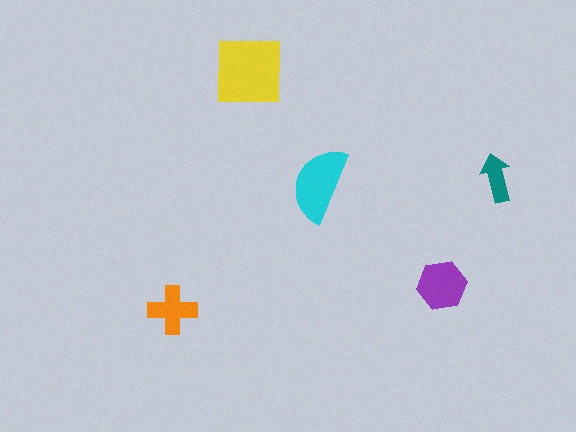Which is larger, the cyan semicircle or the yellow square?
The yellow square.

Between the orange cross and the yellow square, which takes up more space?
The yellow square.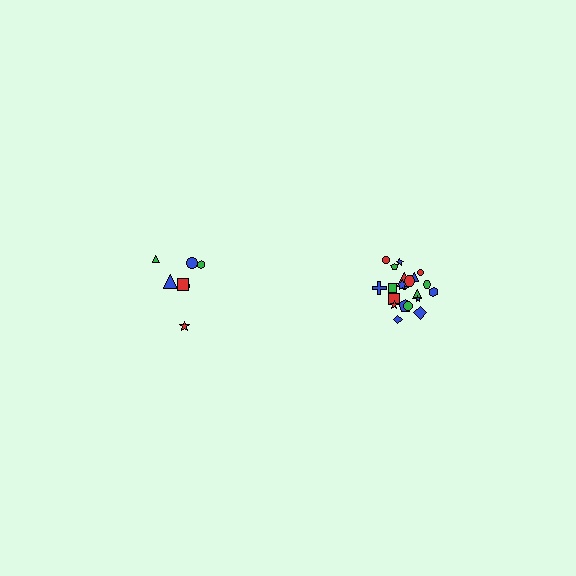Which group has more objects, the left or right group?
The right group.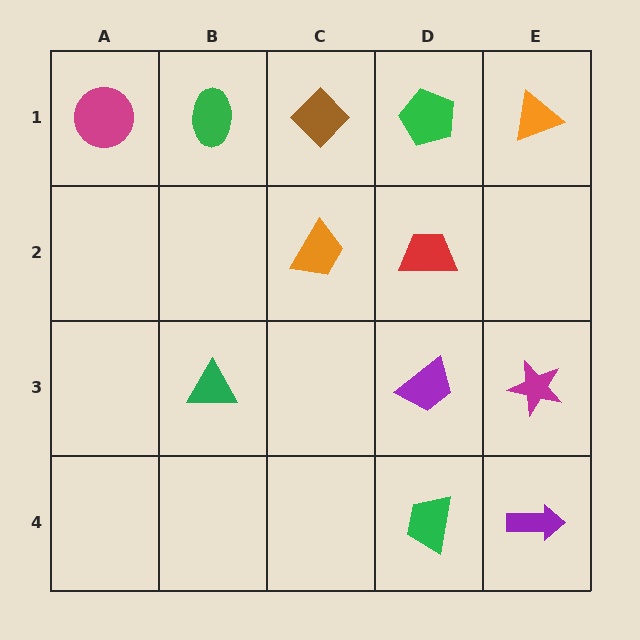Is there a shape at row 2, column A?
No, that cell is empty.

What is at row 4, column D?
A green trapezoid.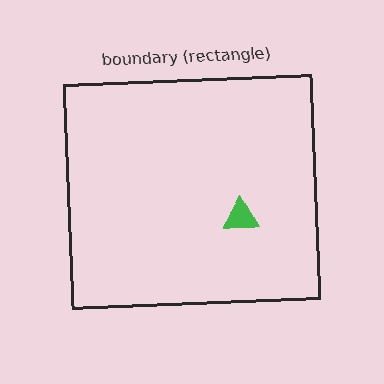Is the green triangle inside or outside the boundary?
Inside.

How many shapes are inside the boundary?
1 inside, 0 outside.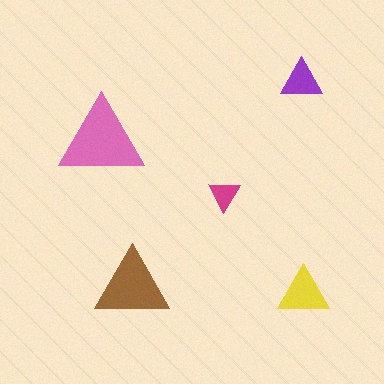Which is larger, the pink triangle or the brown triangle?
The pink one.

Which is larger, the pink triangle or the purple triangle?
The pink one.